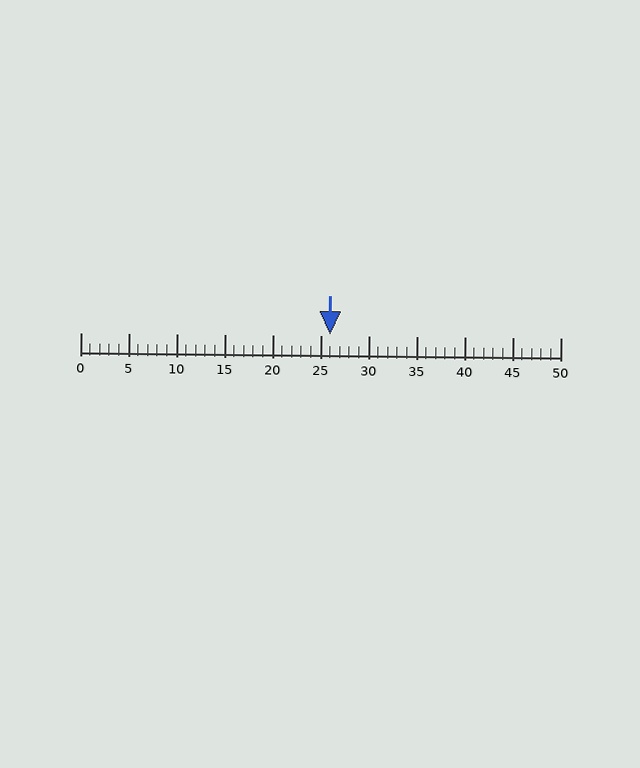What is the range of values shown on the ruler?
The ruler shows values from 0 to 50.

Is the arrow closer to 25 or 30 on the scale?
The arrow is closer to 25.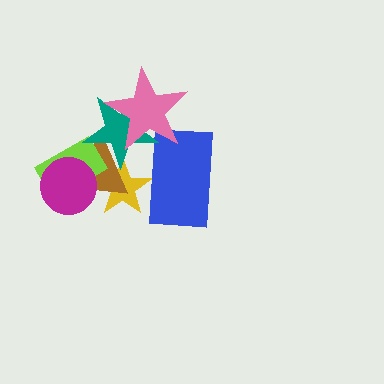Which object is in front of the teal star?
The pink star is in front of the teal star.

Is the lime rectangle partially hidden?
Yes, it is partially covered by another shape.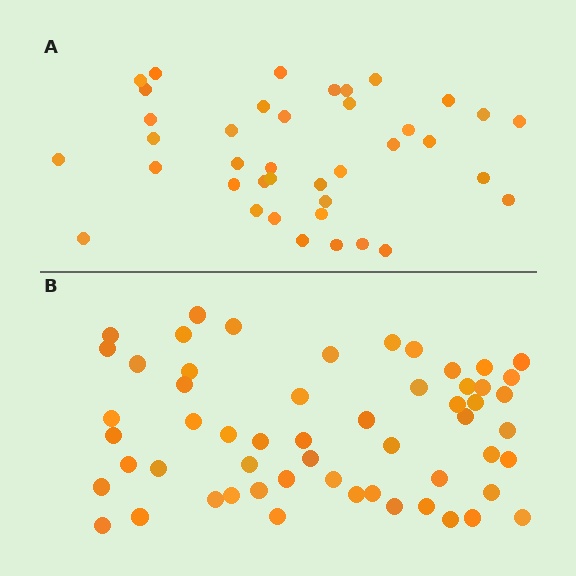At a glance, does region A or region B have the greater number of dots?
Region B (the bottom region) has more dots.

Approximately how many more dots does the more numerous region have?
Region B has approximately 15 more dots than region A.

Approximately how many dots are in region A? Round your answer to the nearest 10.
About 40 dots. (The exact count is 39, which rounds to 40.)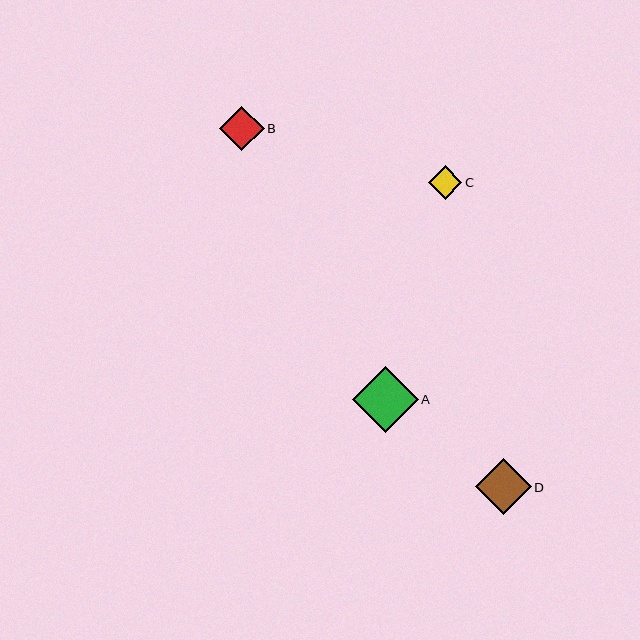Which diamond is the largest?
Diamond A is the largest with a size of approximately 66 pixels.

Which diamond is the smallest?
Diamond C is the smallest with a size of approximately 34 pixels.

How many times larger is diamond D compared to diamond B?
Diamond D is approximately 1.3 times the size of diamond B.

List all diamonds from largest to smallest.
From largest to smallest: A, D, B, C.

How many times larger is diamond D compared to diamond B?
Diamond D is approximately 1.3 times the size of diamond B.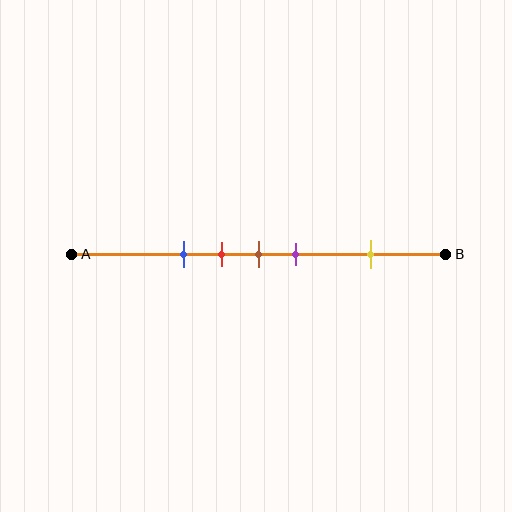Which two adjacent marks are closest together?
The red and brown marks are the closest adjacent pair.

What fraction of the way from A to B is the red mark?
The red mark is approximately 40% (0.4) of the way from A to B.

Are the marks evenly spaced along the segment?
No, the marks are not evenly spaced.